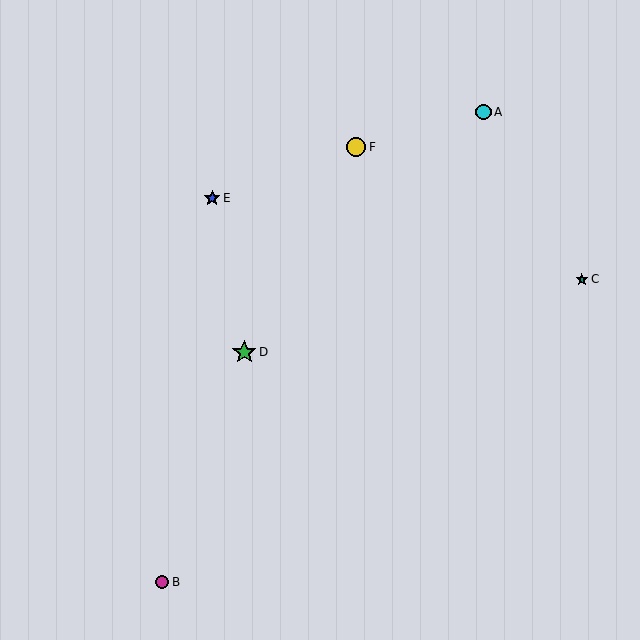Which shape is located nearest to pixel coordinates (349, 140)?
The yellow circle (labeled F) at (356, 147) is nearest to that location.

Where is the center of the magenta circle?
The center of the magenta circle is at (162, 582).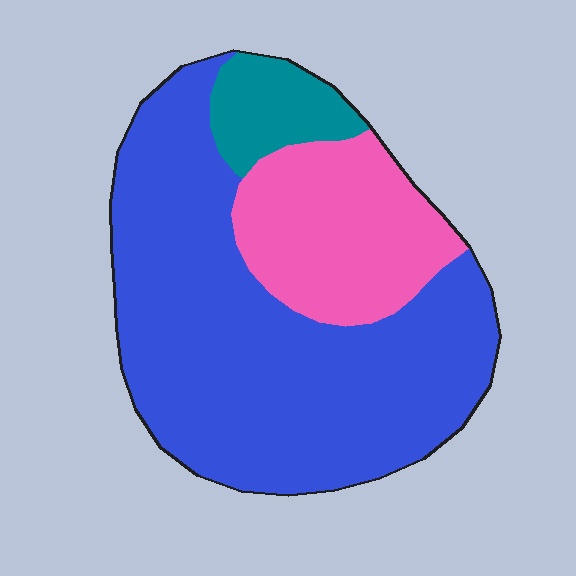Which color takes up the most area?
Blue, at roughly 65%.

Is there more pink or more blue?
Blue.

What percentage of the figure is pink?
Pink takes up about one quarter (1/4) of the figure.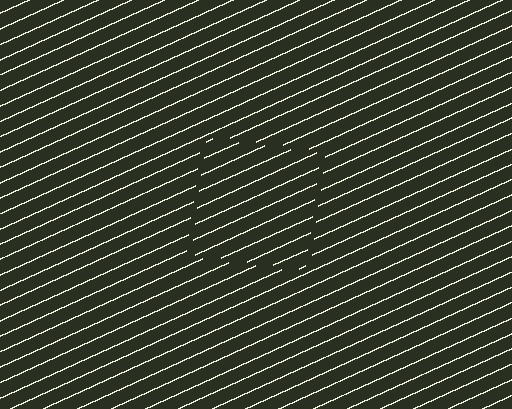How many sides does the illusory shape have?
4 sides — the line-ends trace a square.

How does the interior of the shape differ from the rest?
The interior of the shape contains the same grating, shifted by half a period — the contour is defined by the phase discontinuity where line-ends from the inner and outer gratings abut.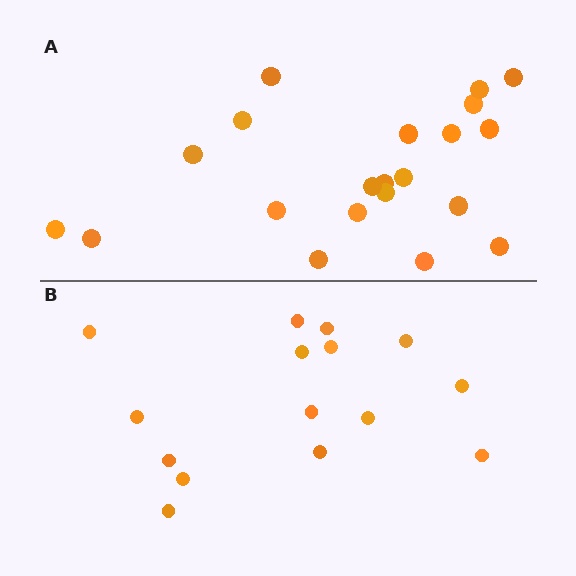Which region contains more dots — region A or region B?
Region A (the top region) has more dots.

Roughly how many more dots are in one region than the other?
Region A has about 6 more dots than region B.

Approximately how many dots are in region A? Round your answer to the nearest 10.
About 20 dots. (The exact count is 21, which rounds to 20.)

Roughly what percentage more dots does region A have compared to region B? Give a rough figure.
About 40% more.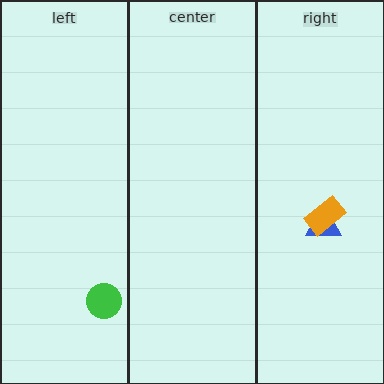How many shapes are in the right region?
2.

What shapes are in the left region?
The green circle.